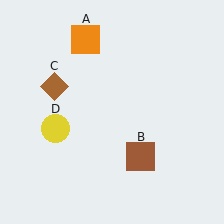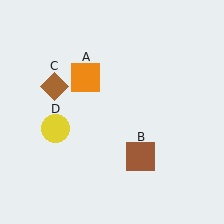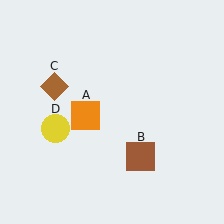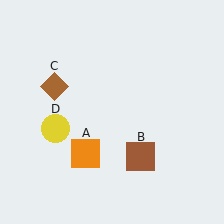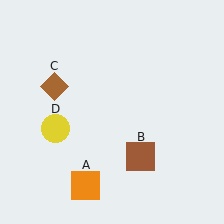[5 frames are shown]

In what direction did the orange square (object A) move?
The orange square (object A) moved down.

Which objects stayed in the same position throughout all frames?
Brown square (object B) and brown diamond (object C) and yellow circle (object D) remained stationary.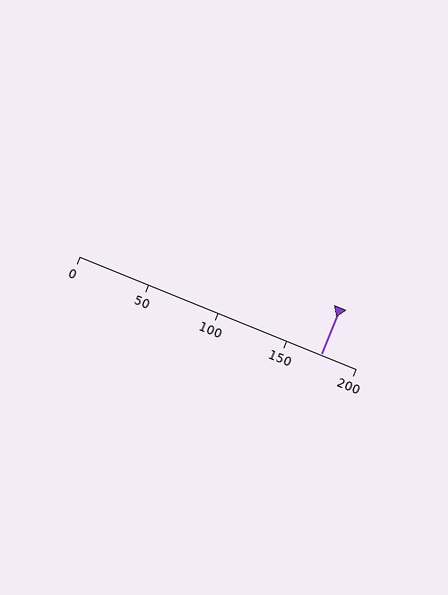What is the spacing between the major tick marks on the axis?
The major ticks are spaced 50 apart.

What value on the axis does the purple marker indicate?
The marker indicates approximately 175.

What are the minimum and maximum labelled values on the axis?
The axis runs from 0 to 200.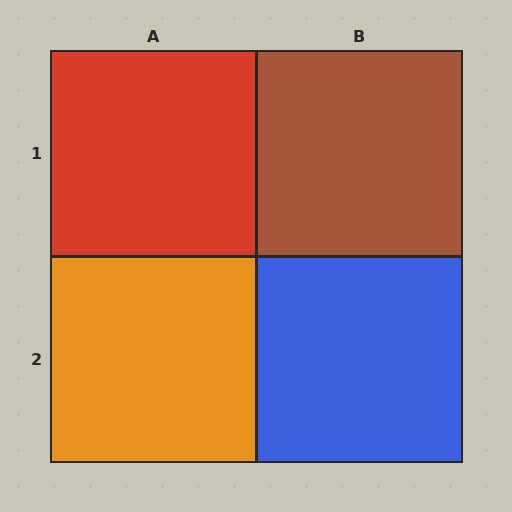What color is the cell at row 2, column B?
Blue.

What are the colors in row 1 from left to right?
Red, brown.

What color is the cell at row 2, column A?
Orange.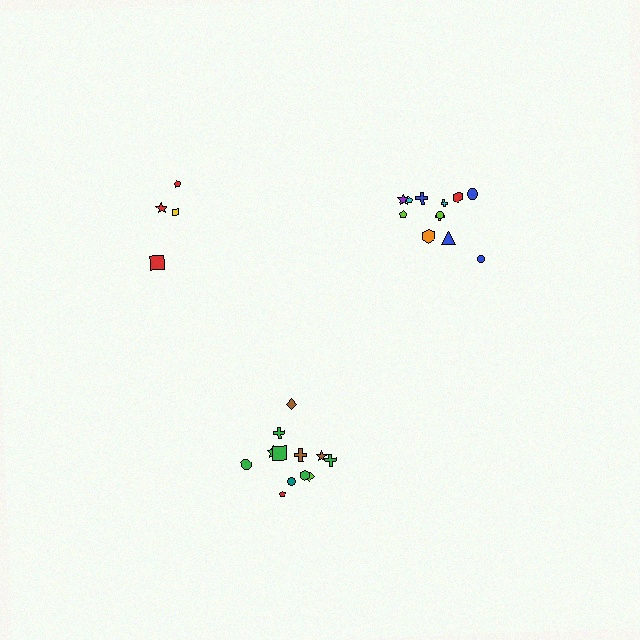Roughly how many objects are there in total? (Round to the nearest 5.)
Roughly 30 objects in total.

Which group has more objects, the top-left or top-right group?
The top-right group.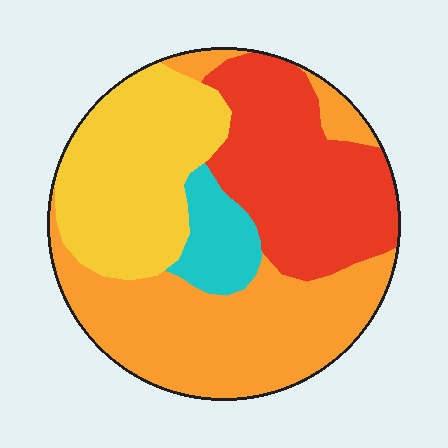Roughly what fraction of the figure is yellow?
Yellow covers 27% of the figure.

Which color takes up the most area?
Orange, at roughly 40%.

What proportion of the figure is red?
Red covers roughly 30% of the figure.